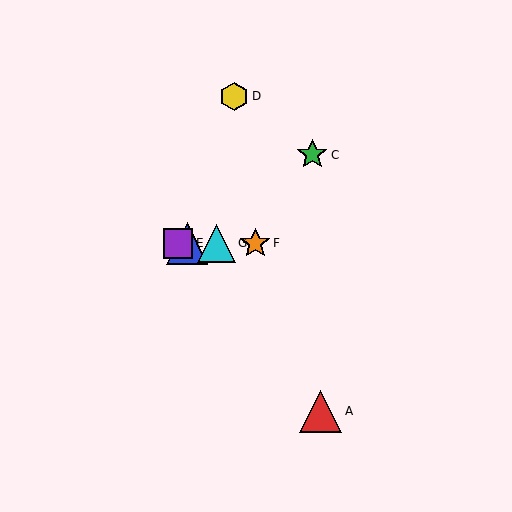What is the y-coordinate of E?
Object E is at y≈243.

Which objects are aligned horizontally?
Objects B, E, F, G are aligned horizontally.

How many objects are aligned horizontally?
4 objects (B, E, F, G) are aligned horizontally.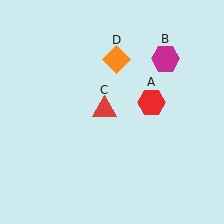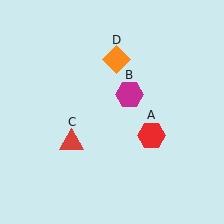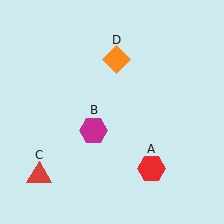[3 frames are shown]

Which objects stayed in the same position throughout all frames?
Orange diamond (object D) remained stationary.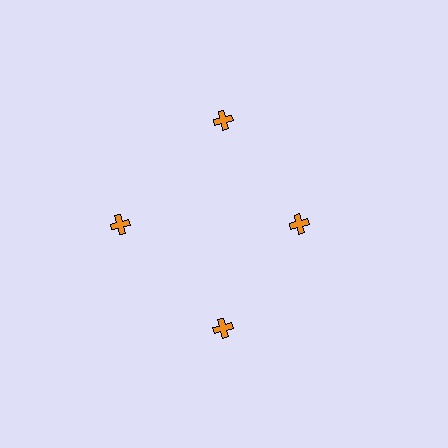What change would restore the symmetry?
The symmetry would be restored by moving it outward, back onto the ring so that all 4 crosses sit at equal angles and equal distance from the center.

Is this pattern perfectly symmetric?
No. The 4 orange crosses are arranged in a ring, but one element near the 3 o'clock position is pulled inward toward the center, breaking the 4-fold rotational symmetry.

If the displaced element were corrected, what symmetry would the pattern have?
It would have 4-fold rotational symmetry — the pattern would map onto itself every 90 degrees.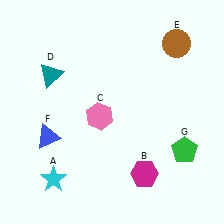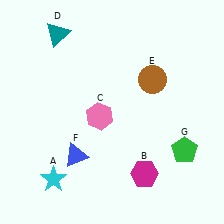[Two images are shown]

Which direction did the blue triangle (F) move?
The blue triangle (F) moved right.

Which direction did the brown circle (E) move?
The brown circle (E) moved down.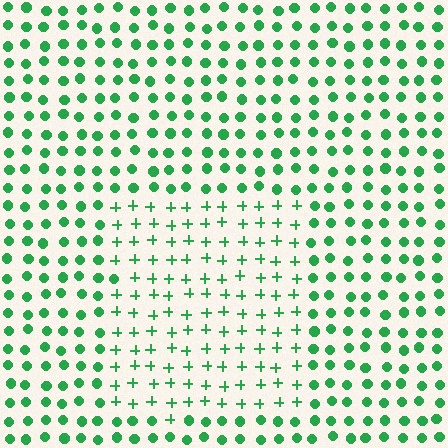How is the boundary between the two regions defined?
The boundary is defined by a change in element shape: plus signs inside vs. circles outside. All elements share the same color and spacing.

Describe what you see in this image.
The image is filled with small green elements arranged in a uniform grid. A rectangle-shaped region contains plus signs, while the surrounding area contains circles. The boundary is defined purely by the change in element shape.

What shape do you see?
I see a rectangle.